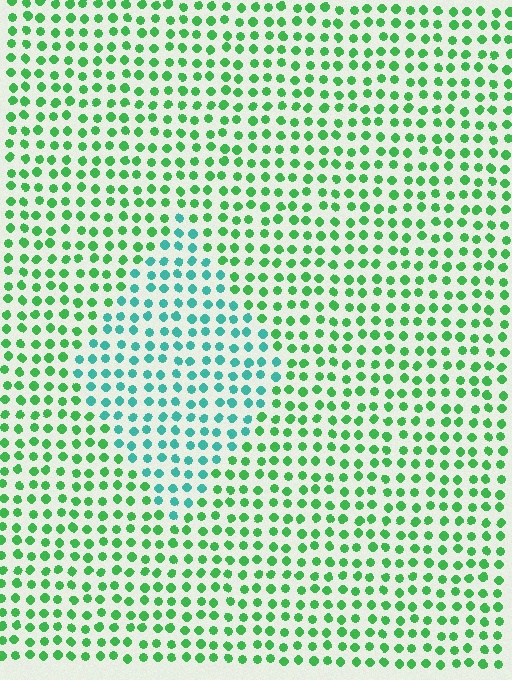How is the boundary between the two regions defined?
The boundary is defined purely by a slight shift in hue (about 44 degrees). Spacing, size, and orientation are identical on both sides.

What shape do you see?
I see a diamond.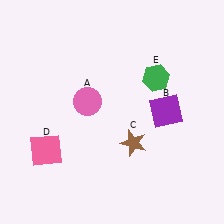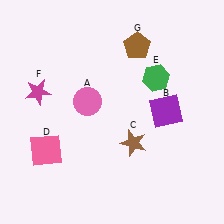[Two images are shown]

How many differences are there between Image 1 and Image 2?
There are 2 differences between the two images.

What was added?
A magenta star (F), a brown pentagon (G) were added in Image 2.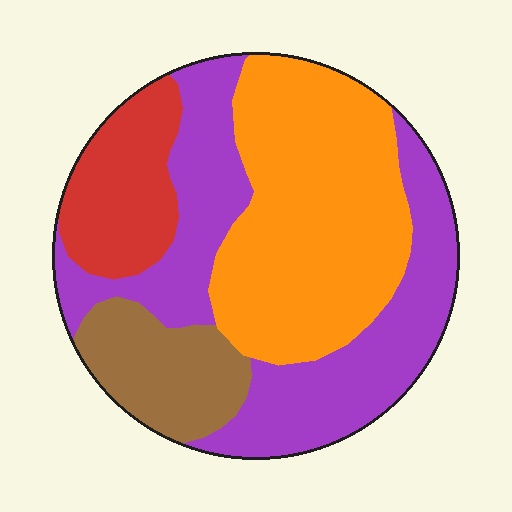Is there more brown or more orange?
Orange.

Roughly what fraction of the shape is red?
Red takes up about one eighth (1/8) of the shape.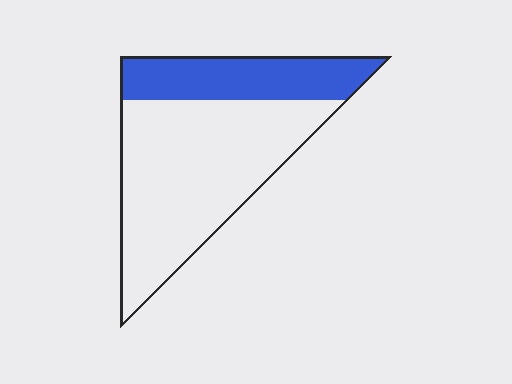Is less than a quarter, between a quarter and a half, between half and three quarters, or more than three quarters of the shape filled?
Between a quarter and a half.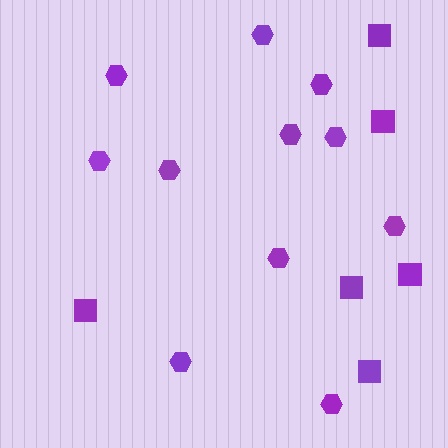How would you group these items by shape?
There are 2 groups: one group of hexagons (11) and one group of squares (6).